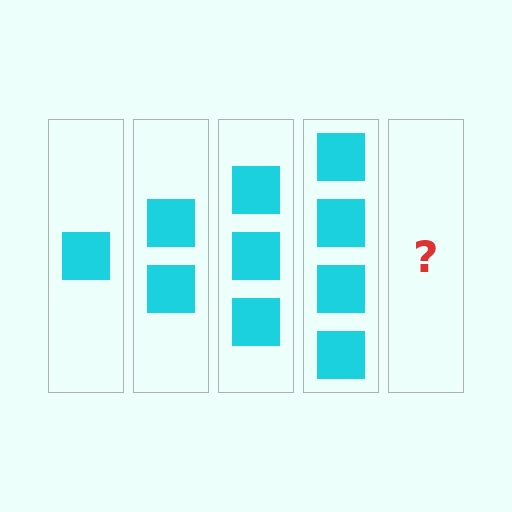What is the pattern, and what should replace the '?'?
The pattern is that each step adds one more square. The '?' should be 5 squares.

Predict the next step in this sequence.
The next step is 5 squares.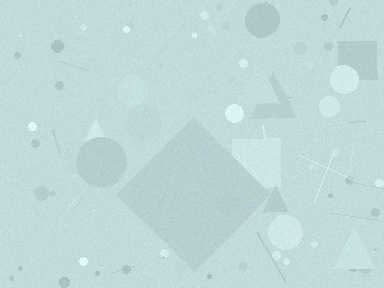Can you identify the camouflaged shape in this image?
The camouflaged shape is a diamond.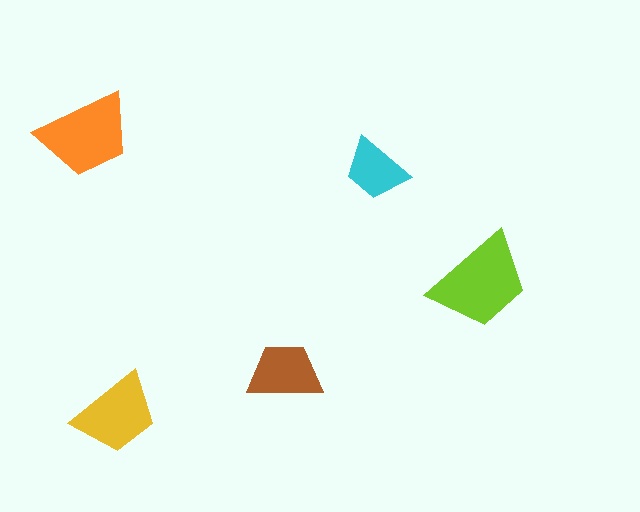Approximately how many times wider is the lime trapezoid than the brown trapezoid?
About 1.5 times wider.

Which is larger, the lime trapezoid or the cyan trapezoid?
The lime one.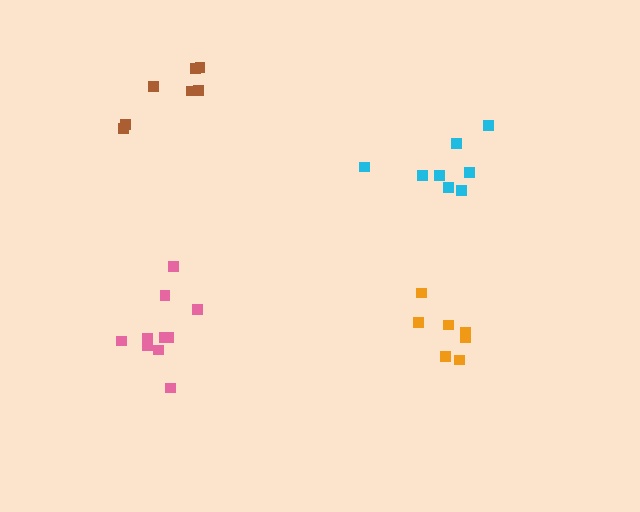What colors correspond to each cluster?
The clusters are colored: cyan, pink, orange, brown.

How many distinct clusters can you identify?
There are 4 distinct clusters.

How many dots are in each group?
Group 1: 8 dots, Group 2: 10 dots, Group 3: 7 dots, Group 4: 7 dots (32 total).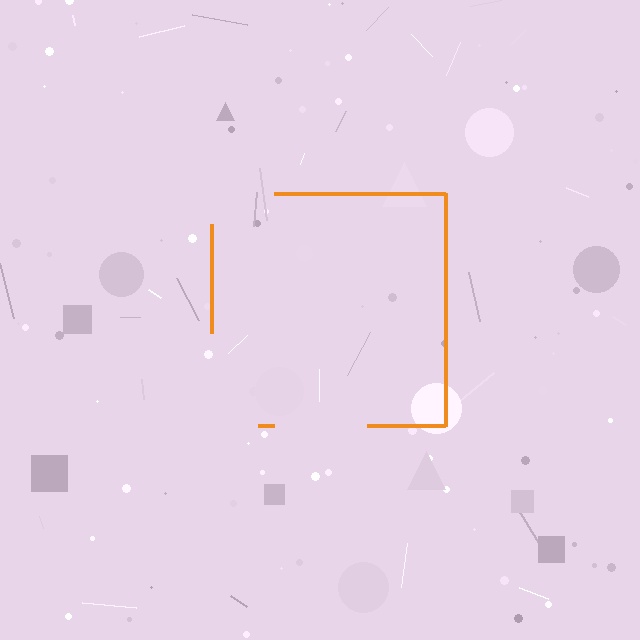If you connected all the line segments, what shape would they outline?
They would outline a square.